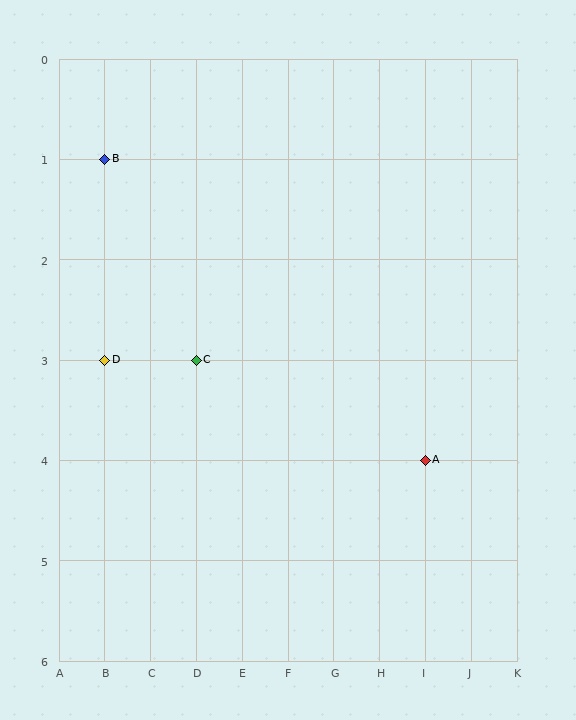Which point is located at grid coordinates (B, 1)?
Point B is at (B, 1).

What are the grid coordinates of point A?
Point A is at grid coordinates (I, 4).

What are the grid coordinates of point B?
Point B is at grid coordinates (B, 1).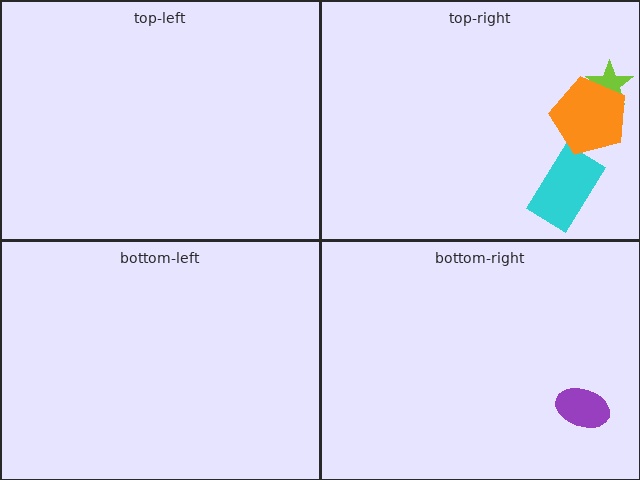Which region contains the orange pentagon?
The top-right region.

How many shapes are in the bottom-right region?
1.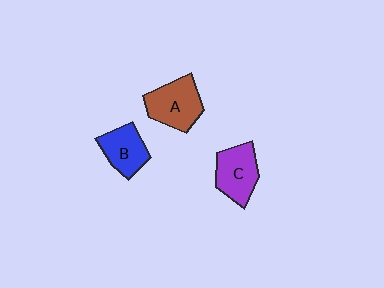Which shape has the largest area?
Shape A (brown).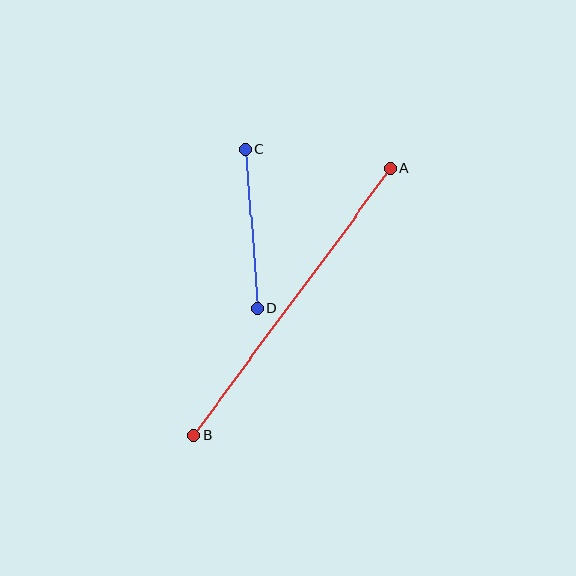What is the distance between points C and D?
The distance is approximately 159 pixels.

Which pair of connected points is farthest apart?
Points A and B are farthest apart.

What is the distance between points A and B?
The distance is approximately 331 pixels.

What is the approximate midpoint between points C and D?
The midpoint is at approximately (251, 229) pixels.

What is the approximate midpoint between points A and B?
The midpoint is at approximately (292, 302) pixels.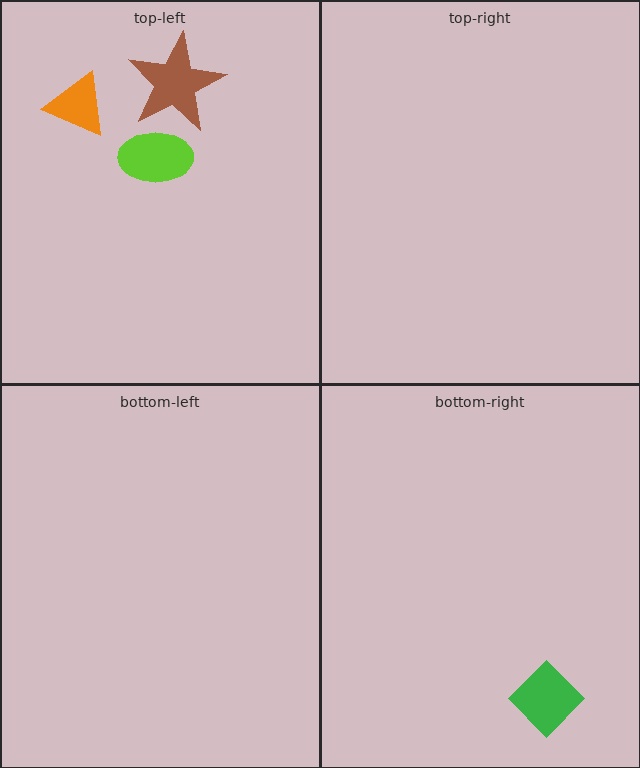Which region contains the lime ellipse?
The top-left region.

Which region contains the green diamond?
The bottom-right region.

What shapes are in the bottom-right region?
The green diamond.